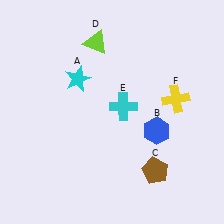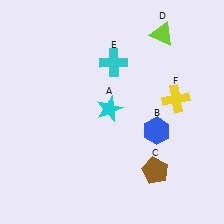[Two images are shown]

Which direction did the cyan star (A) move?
The cyan star (A) moved right.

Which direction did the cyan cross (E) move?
The cyan cross (E) moved up.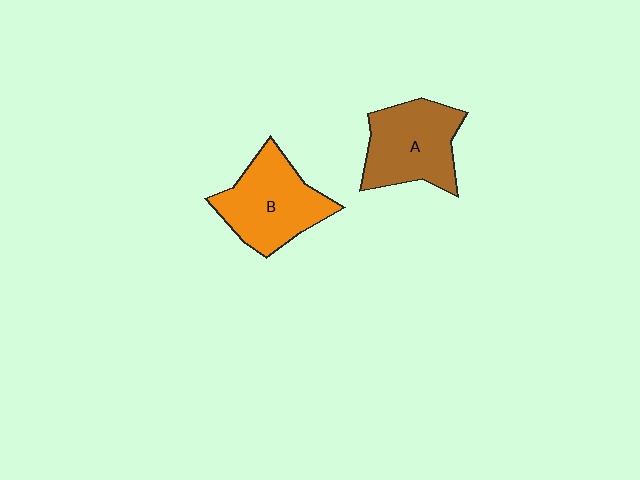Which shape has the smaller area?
Shape A (brown).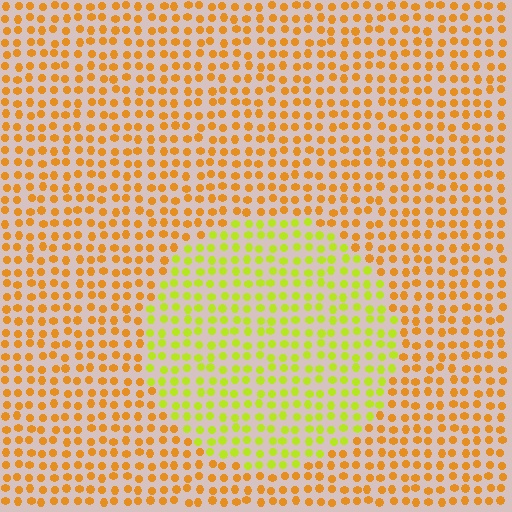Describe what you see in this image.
The image is filled with small orange elements in a uniform arrangement. A circle-shaped region is visible where the elements are tinted to a slightly different hue, forming a subtle color boundary.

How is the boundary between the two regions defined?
The boundary is defined purely by a slight shift in hue (about 42 degrees). Spacing, size, and orientation are identical on both sides.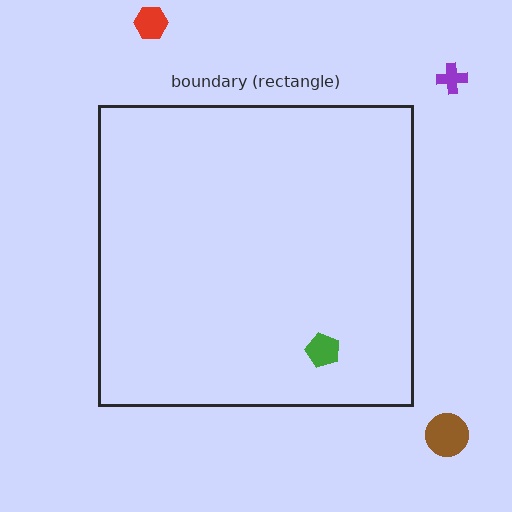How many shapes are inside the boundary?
1 inside, 3 outside.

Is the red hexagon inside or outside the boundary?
Outside.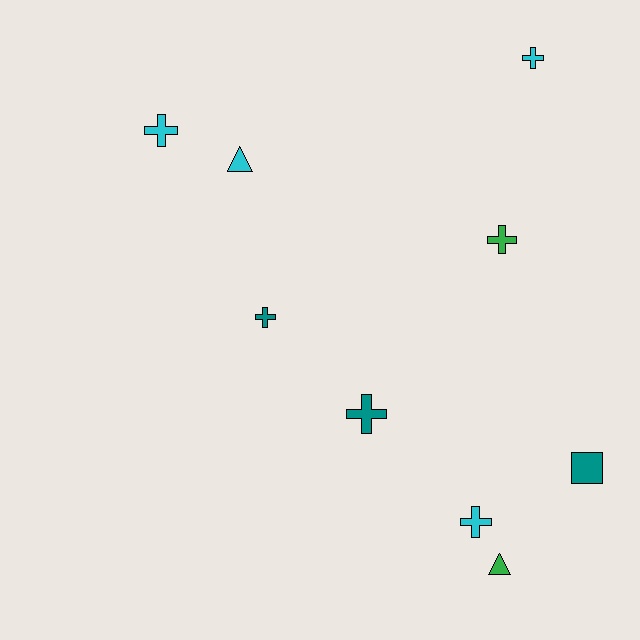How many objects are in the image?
There are 9 objects.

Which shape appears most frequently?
Cross, with 6 objects.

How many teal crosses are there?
There are 2 teal crosses.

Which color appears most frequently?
Cyan, with 4 objects.